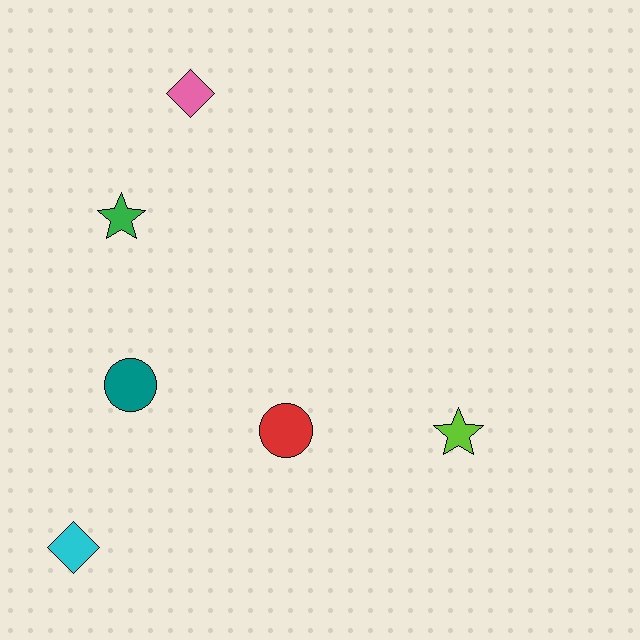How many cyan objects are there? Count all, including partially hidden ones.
There is 1 cyan object.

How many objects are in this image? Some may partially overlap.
There are 6 objects.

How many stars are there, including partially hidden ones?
There are 2 stars.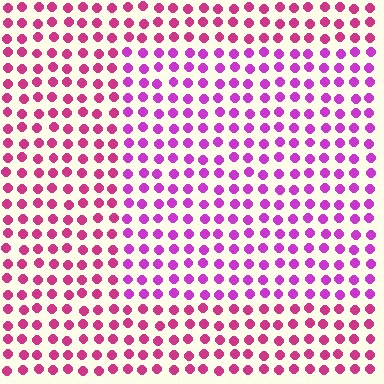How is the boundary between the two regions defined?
The boundary is defined purely by a slight shift in hue (about 29 degrees). Spacing, size, and orientation are identical on both sides.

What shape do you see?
I see a rectangle.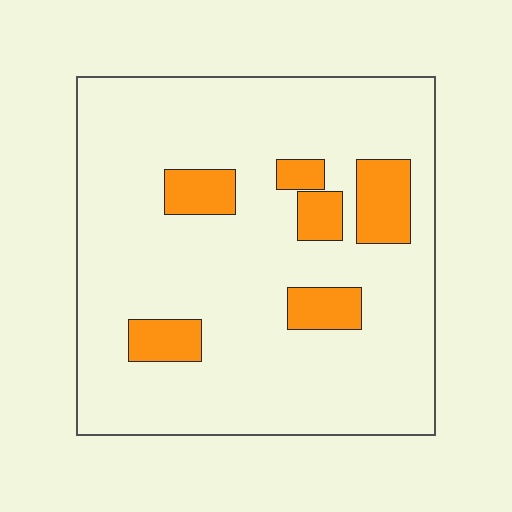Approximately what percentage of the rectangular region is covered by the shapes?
Approximately 15%.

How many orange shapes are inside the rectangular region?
6.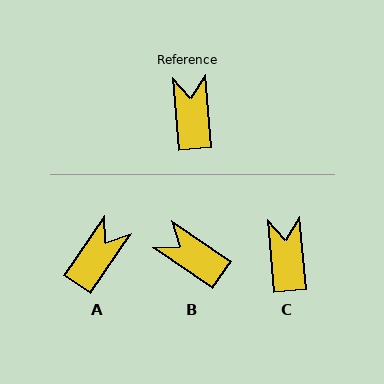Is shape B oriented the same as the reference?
No, it is off by about 51 degrees.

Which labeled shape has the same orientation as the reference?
C.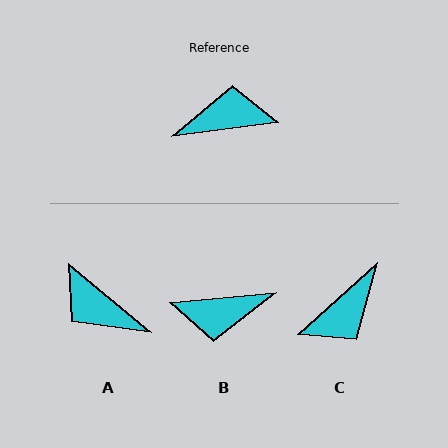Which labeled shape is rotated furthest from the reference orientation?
B, about 178 degrees away.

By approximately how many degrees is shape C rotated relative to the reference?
Approximately 145 degrees clockwise.